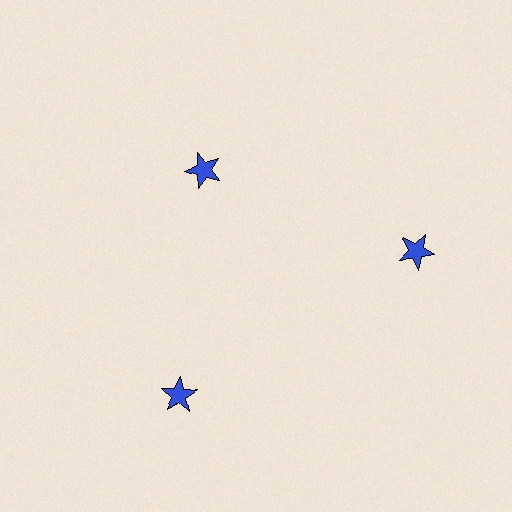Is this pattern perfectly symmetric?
No. The 3 blue stars are arranged in a ring, but one element near the 11 o'clock position is pulled inward toward the center, breaking the 3-fold rotational symmetry.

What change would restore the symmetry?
The symmetry would be restored by moving it outward, back onto the ring so that all 3 stars sit at equal angles and equal distance from the center.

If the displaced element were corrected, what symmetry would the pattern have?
It would have 3-fold rotational symmetry — the pattern would map onto itself every 120 degrees.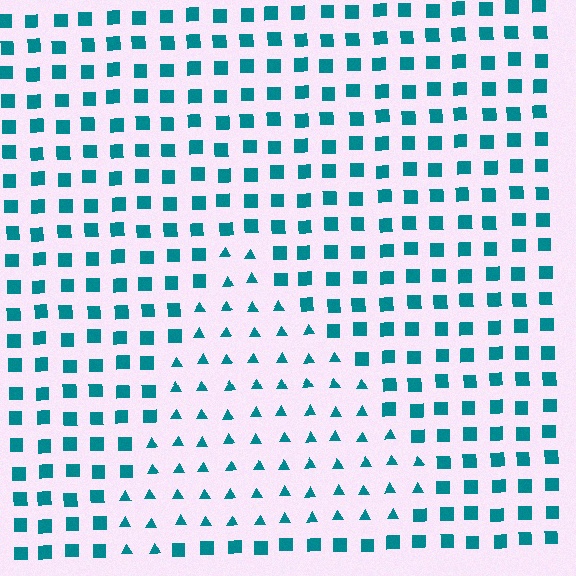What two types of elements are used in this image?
The image uses triangles inside the triangle region and squares outside it.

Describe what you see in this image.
The image is filled with small teal elements arranged in a uniform grid. A triangle-shaped region contains triangles, while the surrounding area contains squares. The boundary is defined purely by the change in element shape.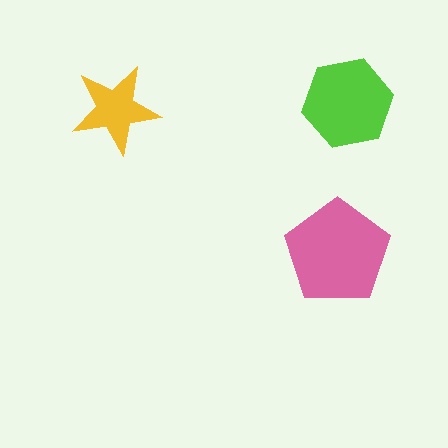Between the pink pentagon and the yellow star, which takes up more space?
The pink pentagon.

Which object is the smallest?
The yellow star.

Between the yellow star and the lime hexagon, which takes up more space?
The lime hexagon.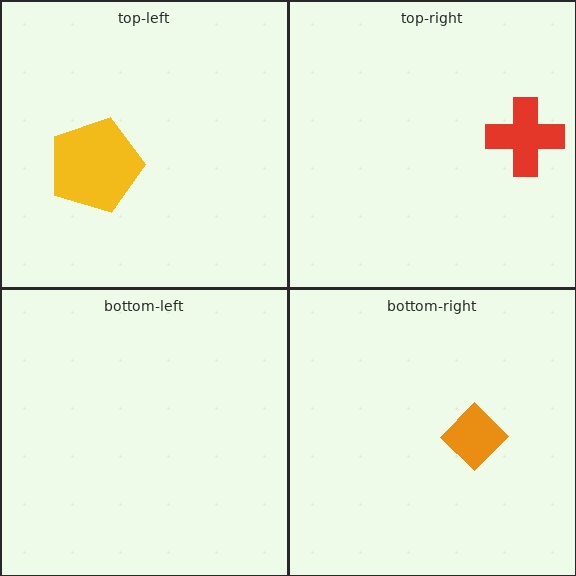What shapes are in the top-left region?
The yellow pentagon.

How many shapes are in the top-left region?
1.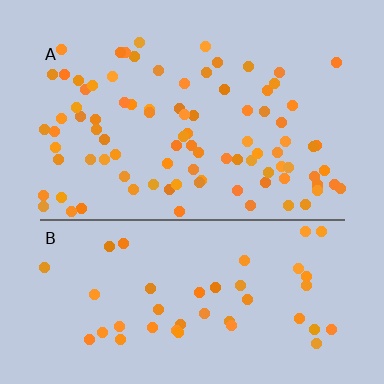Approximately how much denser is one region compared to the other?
Approximately 2.0× — region A over region B.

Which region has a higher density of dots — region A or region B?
A (the top).